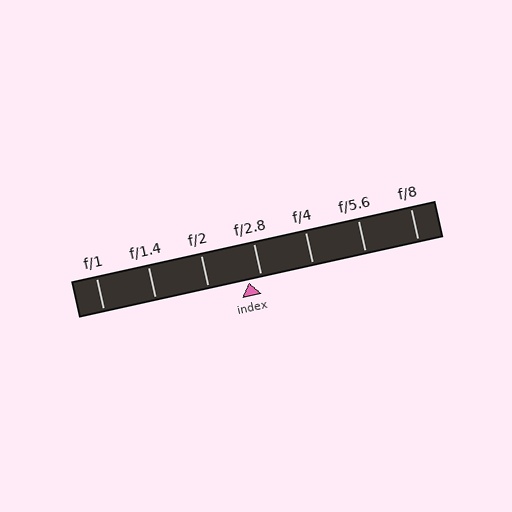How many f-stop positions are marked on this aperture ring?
There are 7 f-stop positions marked.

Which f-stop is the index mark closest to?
The index mark is closest to f/2.8.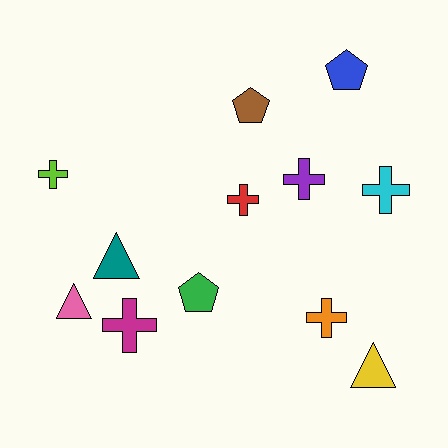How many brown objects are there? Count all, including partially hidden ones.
There is 1 brown object.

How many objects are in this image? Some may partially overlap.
There are 12 objects.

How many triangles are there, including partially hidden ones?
There are 3 triangles.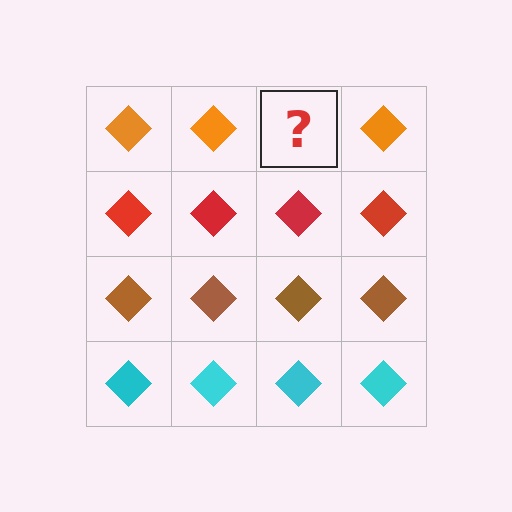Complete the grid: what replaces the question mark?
The question mark should be replaced with an orange diamond.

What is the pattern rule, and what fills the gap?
The rule is that each row has a consistent color. The gap should be filled with an orange diamond.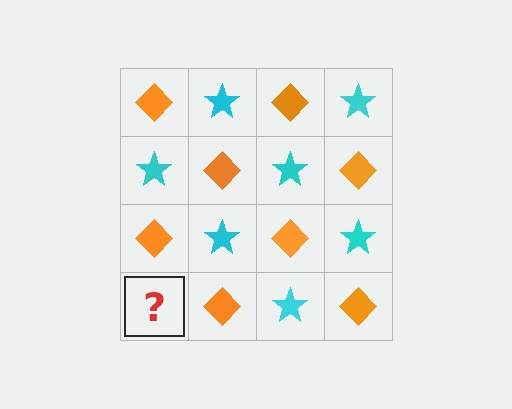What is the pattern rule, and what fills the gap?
The rule is that it alternates orange diamond and cyan star in a checkerboard pattern. The gap should be filled with a cyan star.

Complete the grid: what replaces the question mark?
The question mark should be replaced with a cyan star.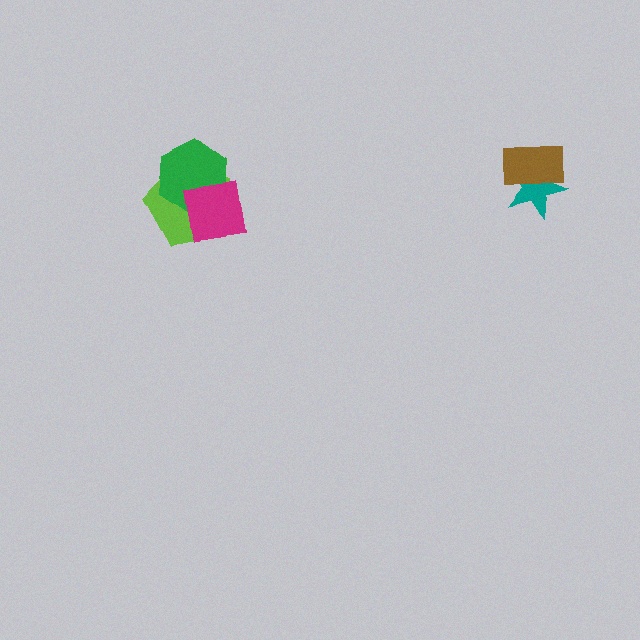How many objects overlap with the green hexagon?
2 objects overlap with the green hexagon.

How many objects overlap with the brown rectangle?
1 object overlaps with the brown rectangle.